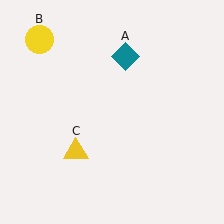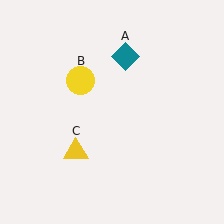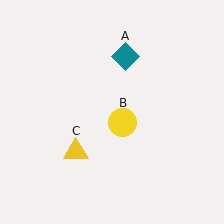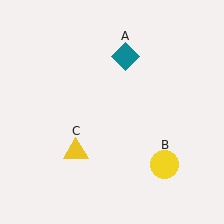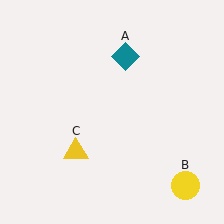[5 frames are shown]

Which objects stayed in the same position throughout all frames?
Teal diamond (object A) and yellow triangle (object C) remained stationary.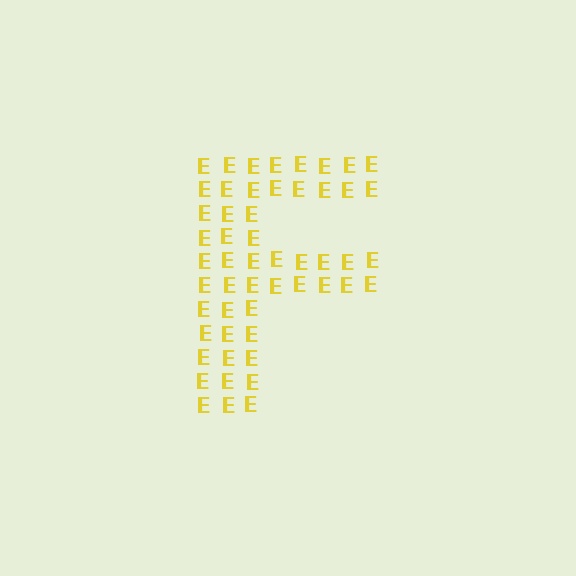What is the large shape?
The large shape is the letter F.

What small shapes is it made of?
It is made of small letter E's.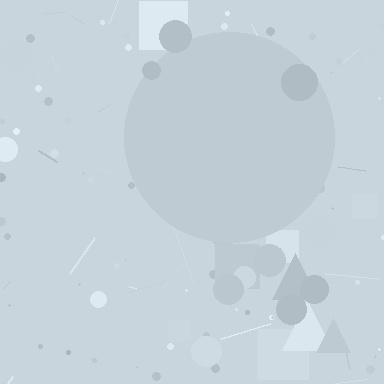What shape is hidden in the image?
A circle is hidden in the image.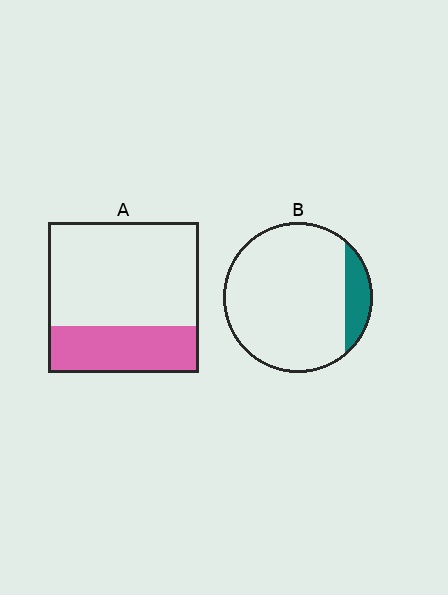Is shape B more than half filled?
No.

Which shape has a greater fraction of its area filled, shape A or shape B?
Shape A.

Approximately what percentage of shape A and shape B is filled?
A is approximately 30% and B is approximately 15%.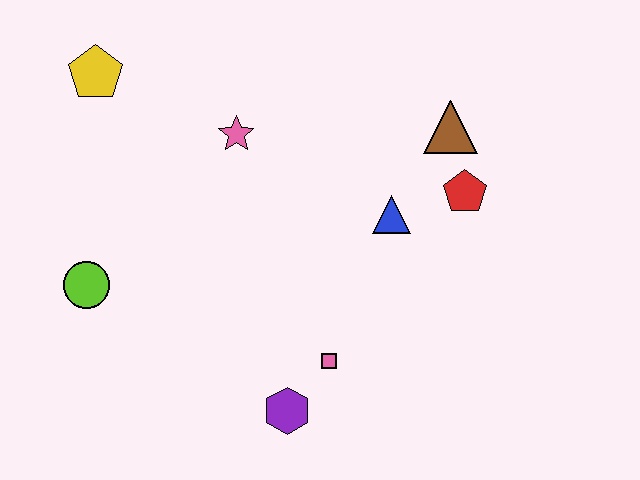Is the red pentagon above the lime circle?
Yes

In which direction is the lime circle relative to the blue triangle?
The lime circle is to the left of the blue triangle.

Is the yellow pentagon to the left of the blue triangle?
Yes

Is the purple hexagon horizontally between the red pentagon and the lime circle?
Yes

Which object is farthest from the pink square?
The yellow pentagon is farthest from the pink square.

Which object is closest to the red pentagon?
The brown triangle is closest to the red pentagon.